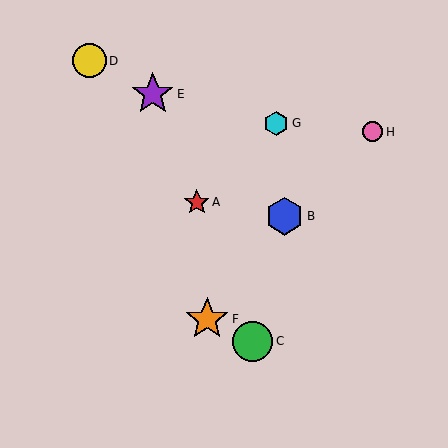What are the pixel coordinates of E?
Object E is at (153, 94).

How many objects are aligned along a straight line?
3 objects (A, C, E) are aligned along a straight line.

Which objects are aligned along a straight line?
Objects A, C, E are aligned along a straight line.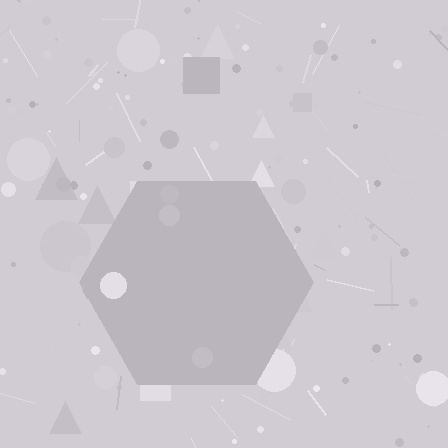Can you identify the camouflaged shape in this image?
The camouflaged shape is a hexagon.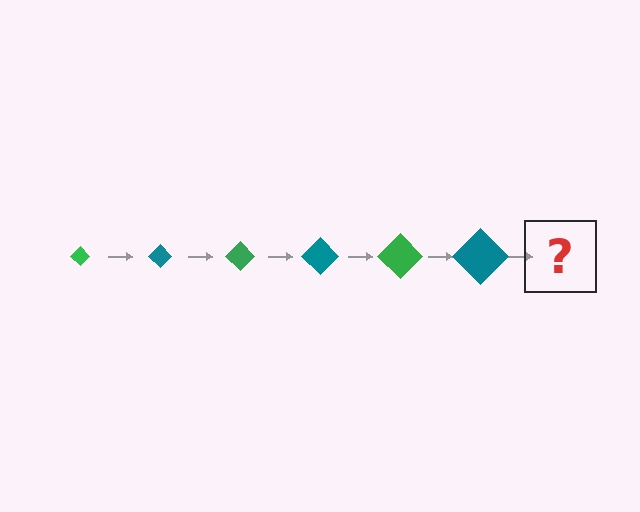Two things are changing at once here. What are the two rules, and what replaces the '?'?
The two rules are that the diamond grows larger each step and the color cycles through green and teal. The '?' should be a green diamond, larger than the previous one.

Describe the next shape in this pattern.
It should be a green diamond, larger than the previous one.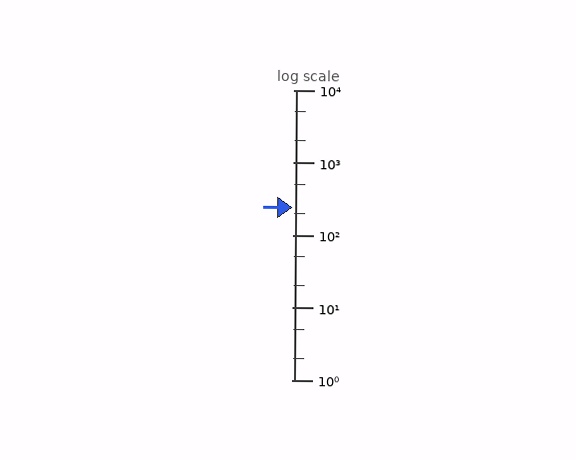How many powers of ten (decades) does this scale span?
The scale spans 4 decades, from 1 to 10000.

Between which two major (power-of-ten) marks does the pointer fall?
The pointer is between 100 and 1000.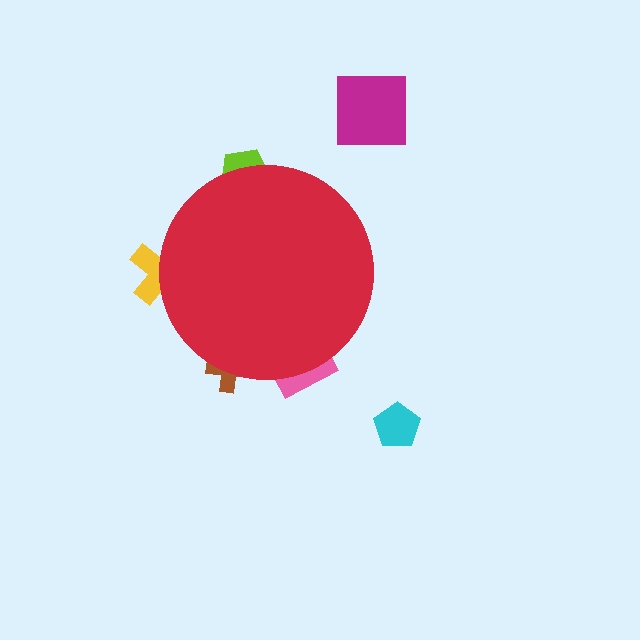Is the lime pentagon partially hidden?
Yes, the lime pentagon is partially hidden behind the red circle.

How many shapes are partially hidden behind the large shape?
4 shapes are partially hidden.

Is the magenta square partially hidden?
No, the magenta square is fully visible.